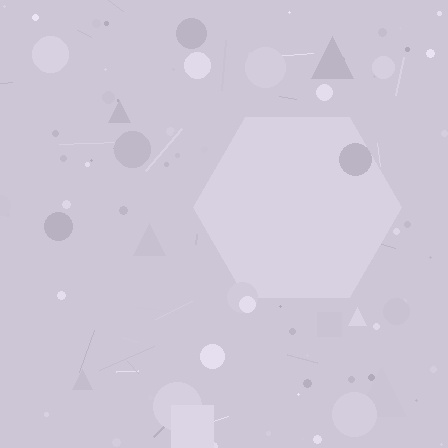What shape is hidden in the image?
A hexagon is hidden in the image.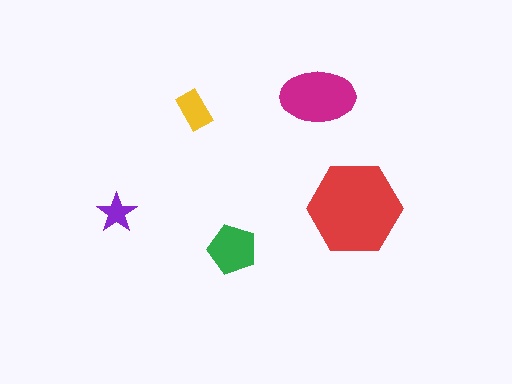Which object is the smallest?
The purple star.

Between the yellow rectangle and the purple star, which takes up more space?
The yellow rectangle.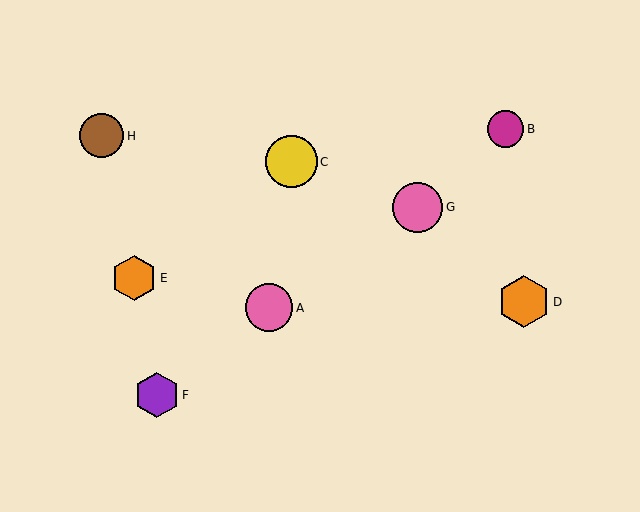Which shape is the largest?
The orange hexagon (labeled D) is the largest.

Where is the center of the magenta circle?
The center of the magenta circle is at (506, 129).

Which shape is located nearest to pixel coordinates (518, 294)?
The orange hexagon (labeled D) at (524, 302) is nearest to that location.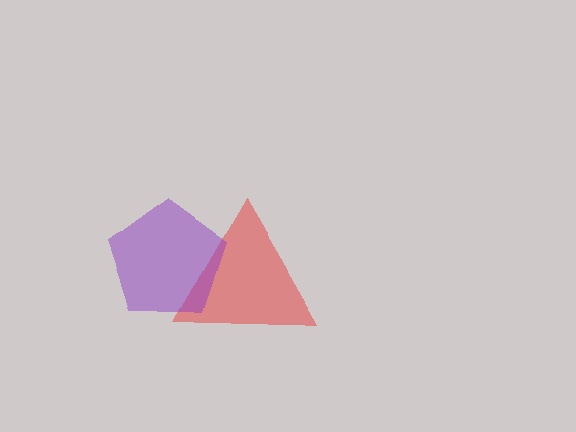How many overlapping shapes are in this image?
There are 2 overlapping shapes in the image.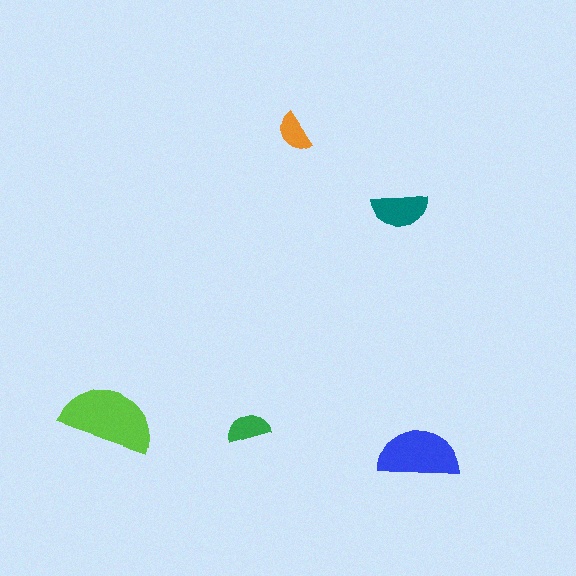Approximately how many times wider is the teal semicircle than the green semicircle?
About 1.5 times wider.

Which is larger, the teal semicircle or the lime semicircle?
The lime one.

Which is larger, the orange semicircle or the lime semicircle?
The lime one.